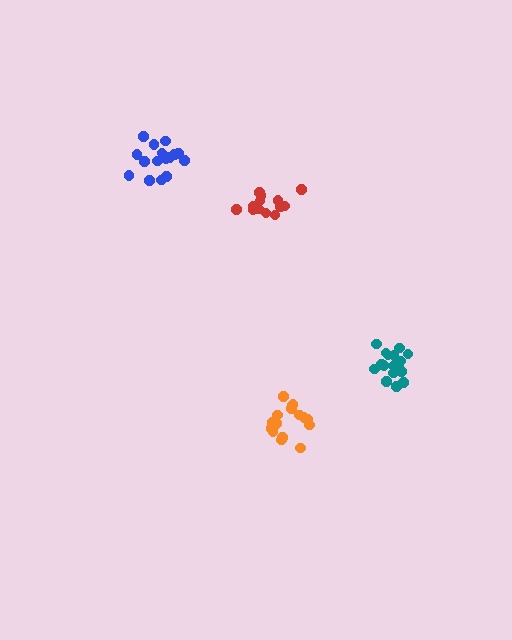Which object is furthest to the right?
The teal cluster is rightmost.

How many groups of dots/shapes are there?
There are 4 groups.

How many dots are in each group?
Group 1: 16 dots, Group 2: 14 dots, Group 3: 17 dots, Group 4: 17 dots (64 total).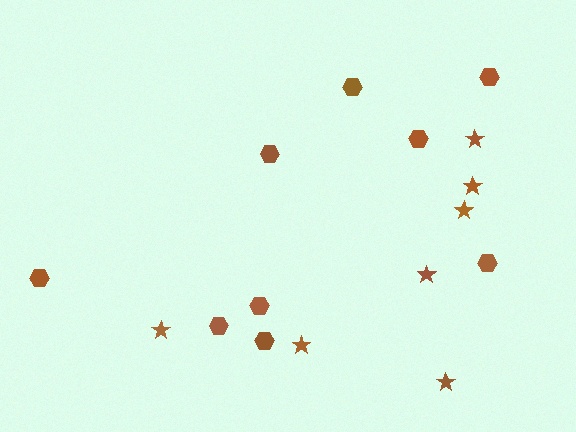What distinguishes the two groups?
There are 2 groups: one group of stars (7) and one group of hexagons (9).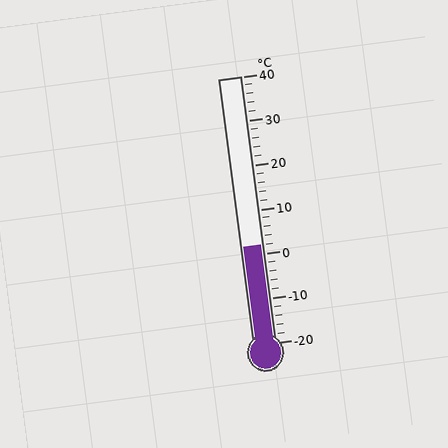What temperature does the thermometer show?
The thermometer shows approximately 2°C.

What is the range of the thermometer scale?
The thermometer scale ranges from -20°C to 40°C.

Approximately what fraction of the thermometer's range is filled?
The thermometer is filled to approximately 35% of its range.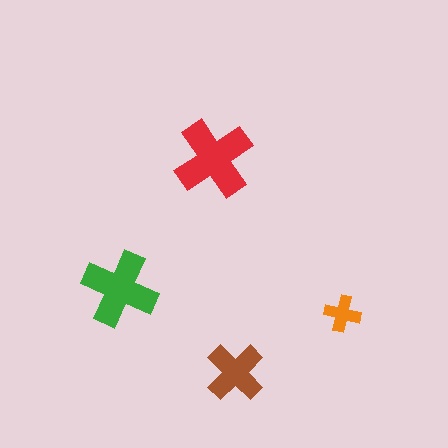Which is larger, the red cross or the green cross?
The red one.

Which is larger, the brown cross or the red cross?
The red one.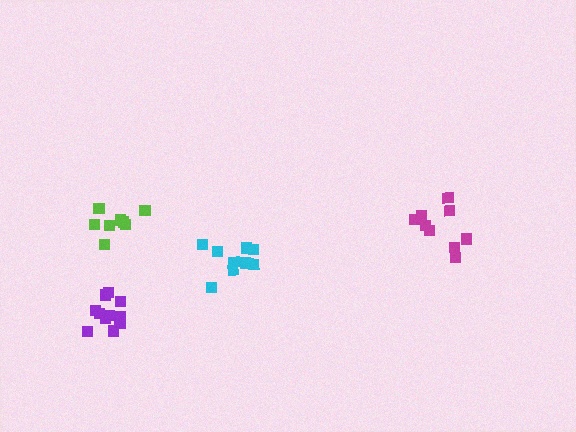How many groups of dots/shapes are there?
There are 4 groups.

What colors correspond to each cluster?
The clusters are colored: purple, lime, cyan, magenta.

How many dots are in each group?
Group 1: 11 dots, Group 2: 8 dots, Group 3: 10 dots, Group 4: 9 dots (38 total).